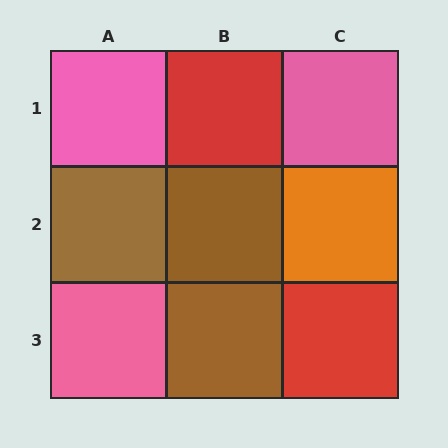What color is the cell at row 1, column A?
Pink.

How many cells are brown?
3 cells are brown.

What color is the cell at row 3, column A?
Pink.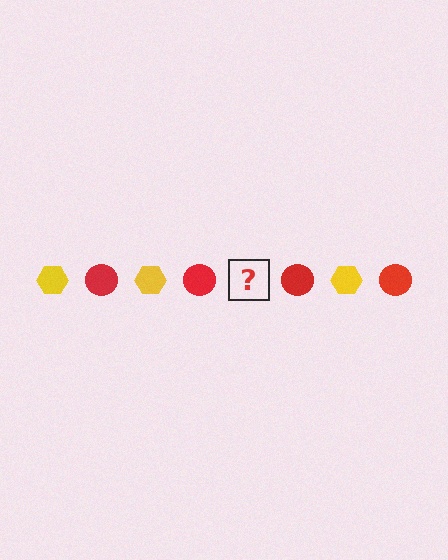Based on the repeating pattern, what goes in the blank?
The blank should be a yellow hexagon.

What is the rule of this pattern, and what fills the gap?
The rule is that the pattern alternates between yellow hexagon and red circle. The gap should be filled with a yellow hexagon.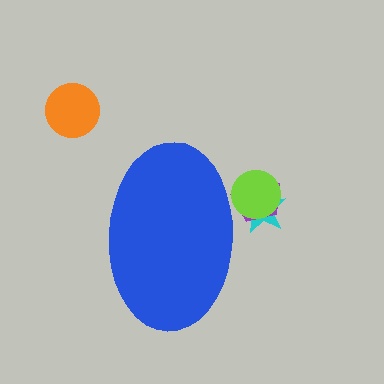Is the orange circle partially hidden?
No, the orange circle is fully visible.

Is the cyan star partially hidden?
Yes, the cyan star is partially hidden behind the blue ellipse.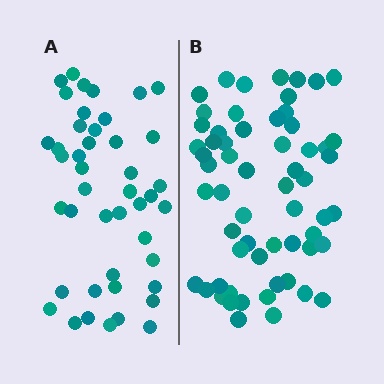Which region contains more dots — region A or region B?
Region B (the right region) has more dots.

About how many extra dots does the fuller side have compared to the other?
Region B has approximately 15 more dots than region A.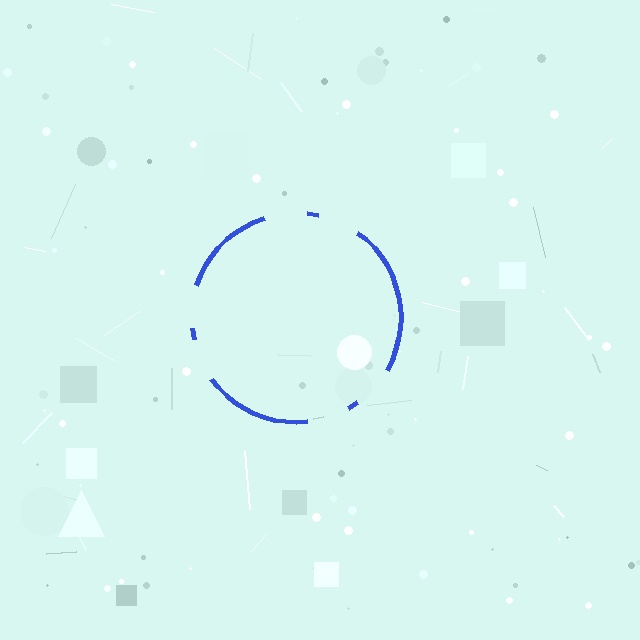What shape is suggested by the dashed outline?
The dashed outline suggests a circle.